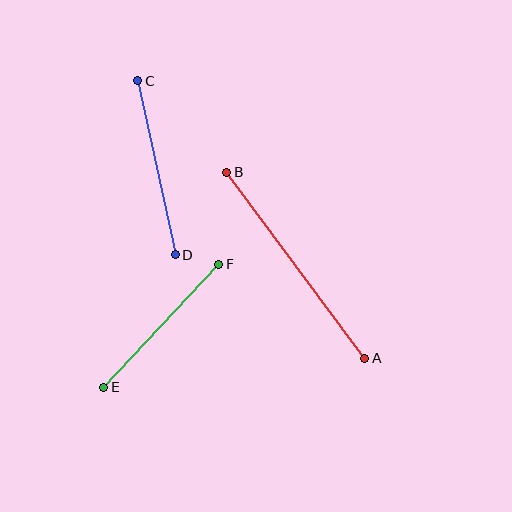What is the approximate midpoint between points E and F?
The midpoint is at approximately (161, 326) pixels.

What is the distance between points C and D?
The distance is approximately 178 pixels.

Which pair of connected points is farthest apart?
Points A and B are farthest apart.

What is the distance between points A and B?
The distance is approximately 232 pixels.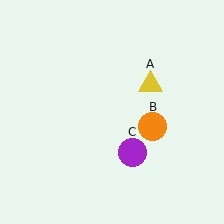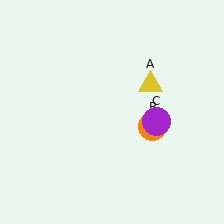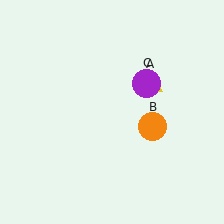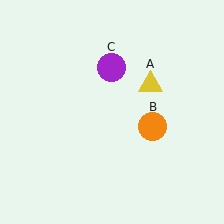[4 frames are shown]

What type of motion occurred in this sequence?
The purple circle (object C) rotated counterclockwise around the center of the scene.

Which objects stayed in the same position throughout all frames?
Yellow triangle (object A) and orange circle (object B) remained stationary.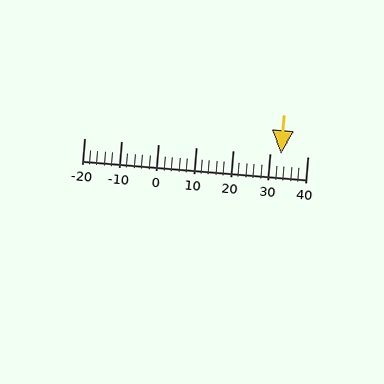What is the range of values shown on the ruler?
The ruler shows values from -20 to 40.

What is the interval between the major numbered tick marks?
The major tick marks are spaced 10 units apart.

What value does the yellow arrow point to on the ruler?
The yellow arrow points to approximately 33.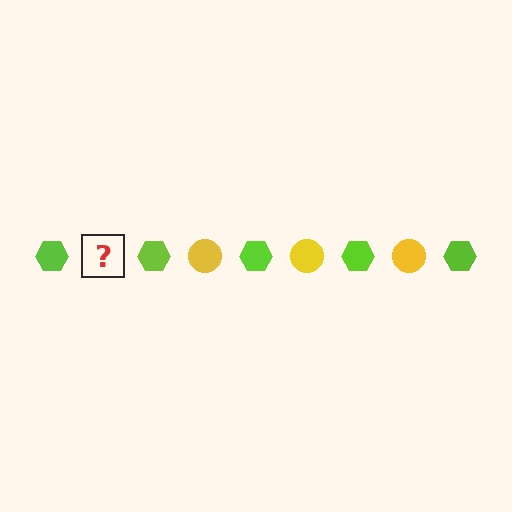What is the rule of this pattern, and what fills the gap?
The rule is that the pattern alternates between lime hexagon and yellow circle. The gap should be filled with a yellow circle.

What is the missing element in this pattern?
The missing element is a yellow circle.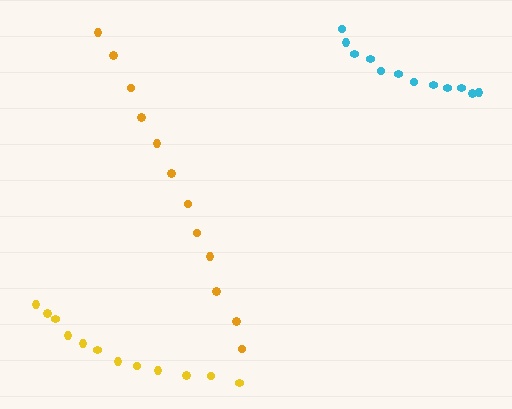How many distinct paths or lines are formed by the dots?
There are 3 distinct paths.